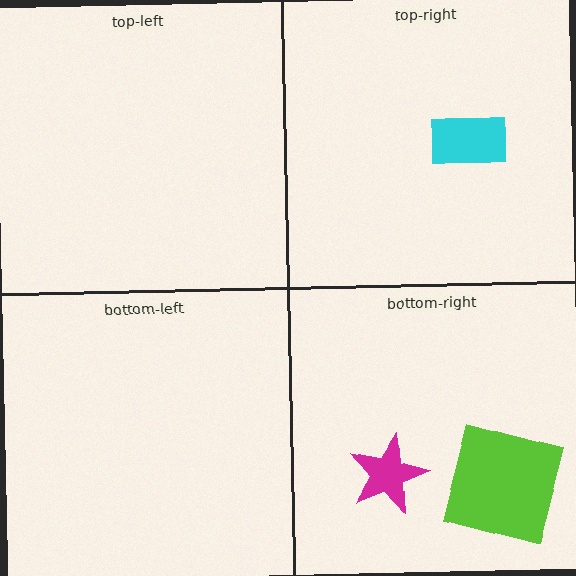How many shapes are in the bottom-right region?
2.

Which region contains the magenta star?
The bottom-right region.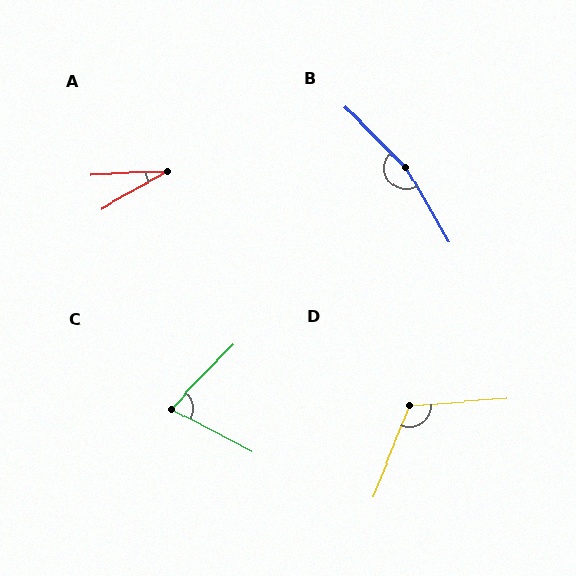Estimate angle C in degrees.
Approximately 73 degrees.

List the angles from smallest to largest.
A (27°), C (73°), D (116°), B (166°).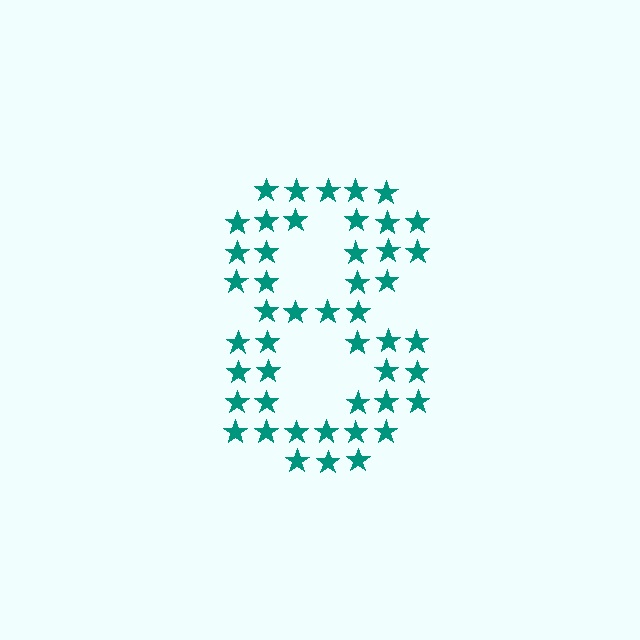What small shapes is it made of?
It is made of small stars.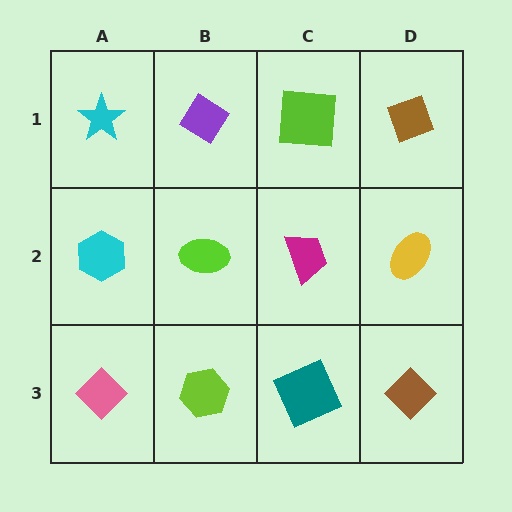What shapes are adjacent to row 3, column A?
A cyan hexagon (row 2, column A), a lime hexagon (row 3, column B).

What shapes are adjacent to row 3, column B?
A lime ellipse (row 2, column B), a pink diamond (row 3, column A), a teal square (row 3, column C).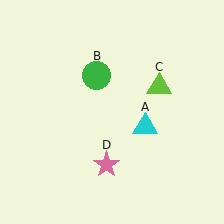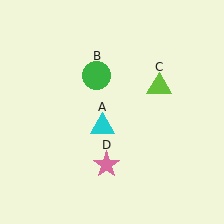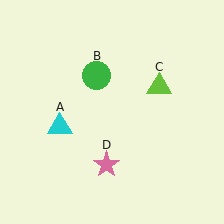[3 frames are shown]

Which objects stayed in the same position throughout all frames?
Green circle (object B) and lime triangle (object C) and pink star (object D) remained stationary.